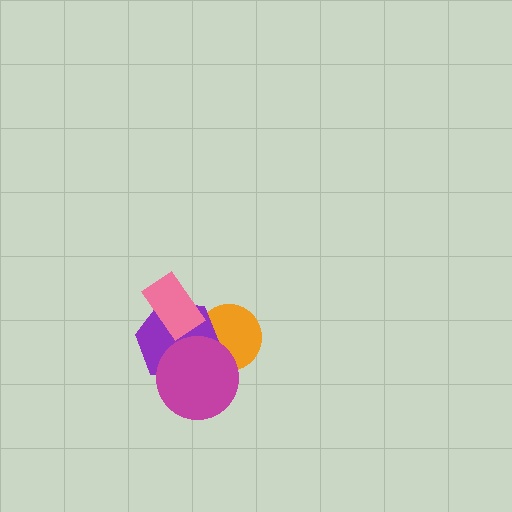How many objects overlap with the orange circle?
2 objects overlap with the orange circle.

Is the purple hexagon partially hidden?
Yes, it is partially covered by another shape.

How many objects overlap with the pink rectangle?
1 object overlaps with the pink rectangle.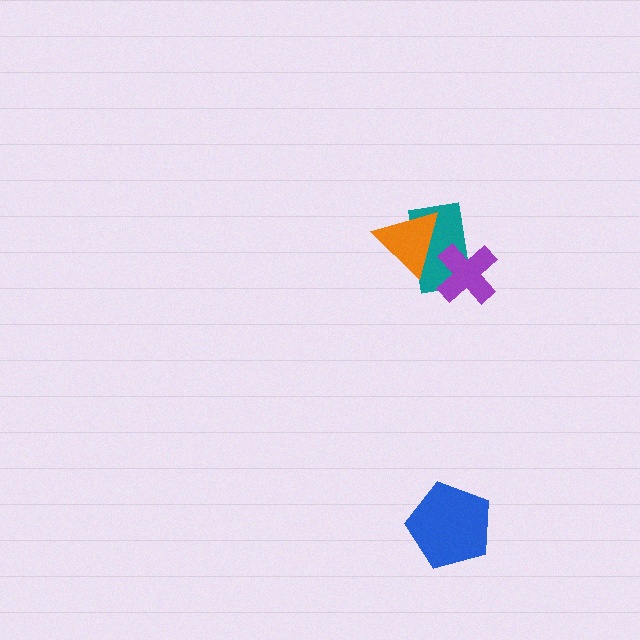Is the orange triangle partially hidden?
No, no other shape covers it.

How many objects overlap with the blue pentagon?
0 objects overlap with the blue pentagon.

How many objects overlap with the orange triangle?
1 object overlaps with the orange triangle.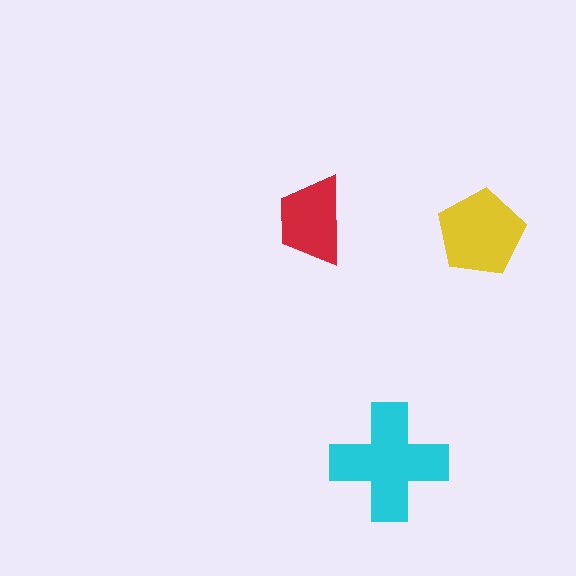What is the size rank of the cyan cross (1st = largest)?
1st.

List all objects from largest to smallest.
The cyan cross, the yellow pentagon, the red trapezoid.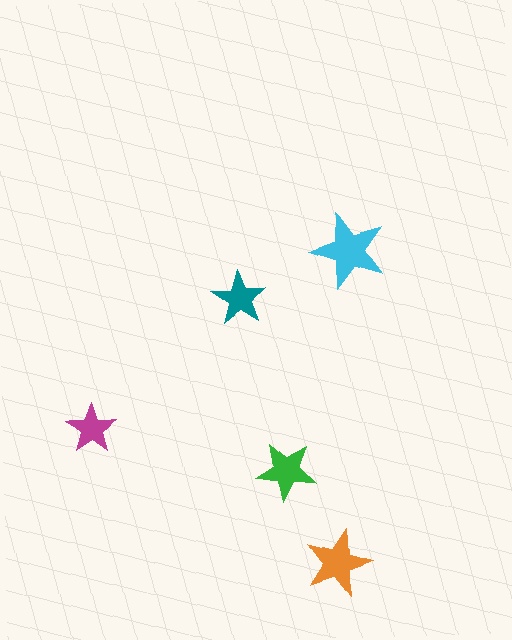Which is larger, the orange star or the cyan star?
The cyan one.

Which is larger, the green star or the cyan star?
The cyan one.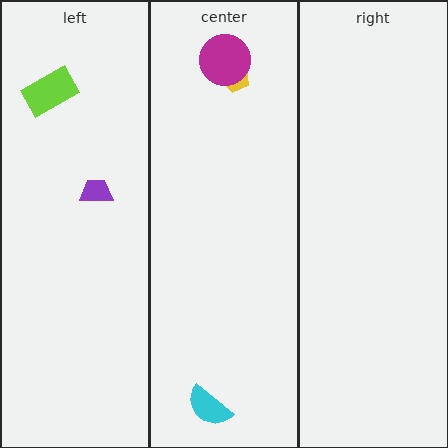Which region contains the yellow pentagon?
The center region.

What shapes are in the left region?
The purple trapezoid, the lime rectangle.